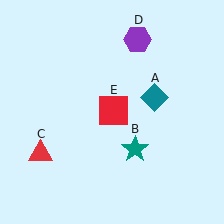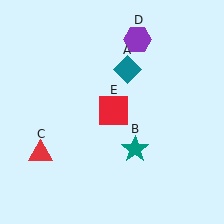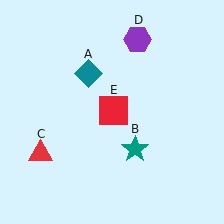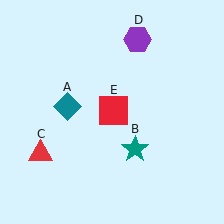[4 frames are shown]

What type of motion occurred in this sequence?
The teal diamond (object A) rotated counterclockwise around the center of the scene.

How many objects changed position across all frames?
1 object changed position: teal diamond (object A).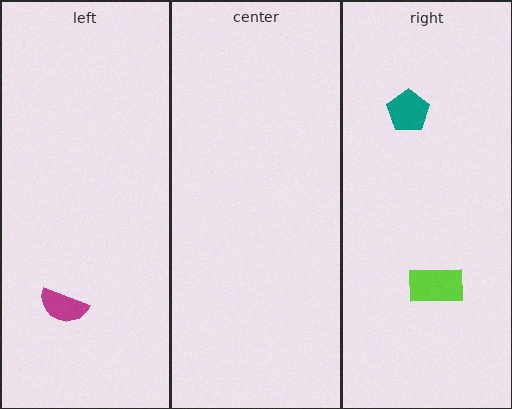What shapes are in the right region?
The lime rectangle, the teal pentagon.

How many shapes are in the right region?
2.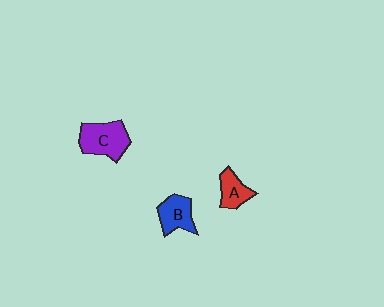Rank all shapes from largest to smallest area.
From largest to smallest: C (purple), B (blue), A (red).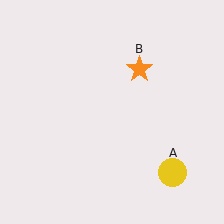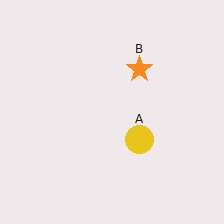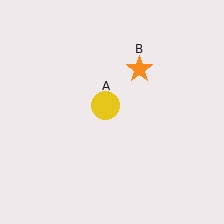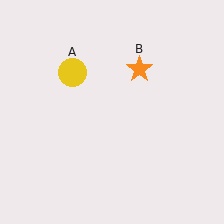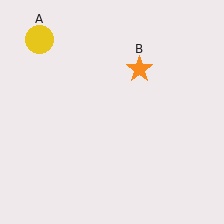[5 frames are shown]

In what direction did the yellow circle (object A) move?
The yellow circle (object A) moved up and to the left.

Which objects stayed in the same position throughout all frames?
Orange star (object B) remained stationary.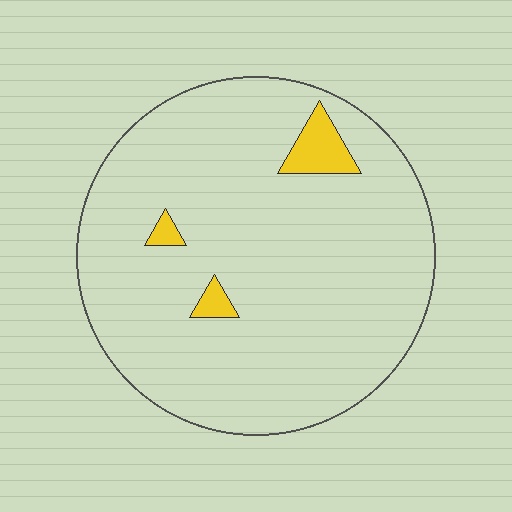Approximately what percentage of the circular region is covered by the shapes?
Approximately 5%.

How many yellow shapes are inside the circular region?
3.